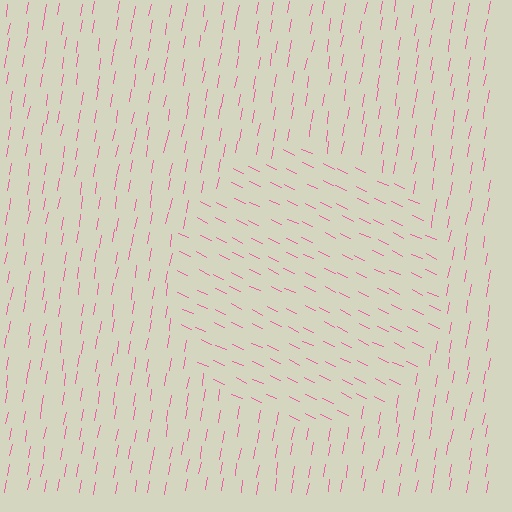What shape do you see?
I see a circle.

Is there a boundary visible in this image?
Yes, there is a texture boundary formed by a change in line orientation.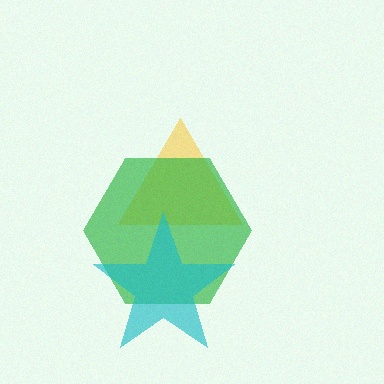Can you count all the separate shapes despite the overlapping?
Yes, there are 3 separate shapes.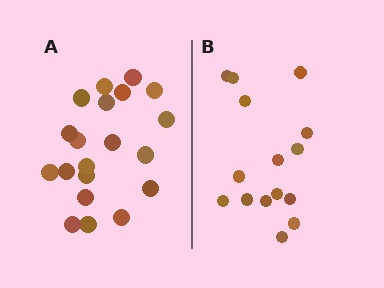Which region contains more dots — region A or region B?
Region A (the left region) has more dots.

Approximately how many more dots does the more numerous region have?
Region A has about 5 more dots than region B.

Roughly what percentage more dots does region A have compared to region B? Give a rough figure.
About 35% more.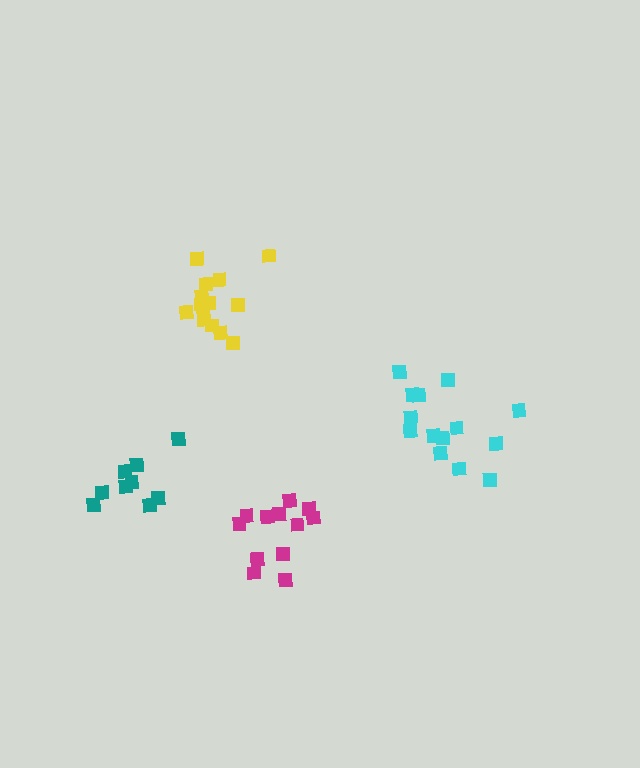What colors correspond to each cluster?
The clusters are colored: yellow, teal, magenta, cyan.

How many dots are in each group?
Group 1: 14 dots, Group 2: 9 dots, Group 3: 13 dots, Group 4: 14 dots (50 total).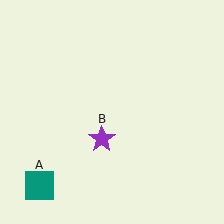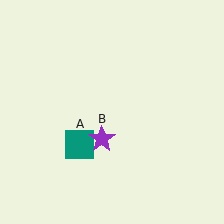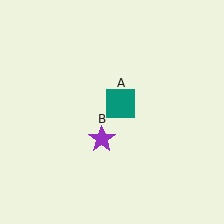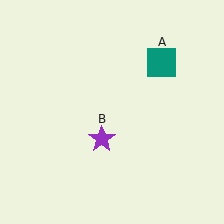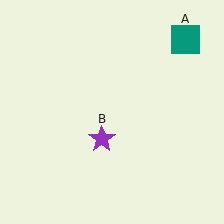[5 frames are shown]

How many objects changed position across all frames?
1 object changed position: teal square (object A).